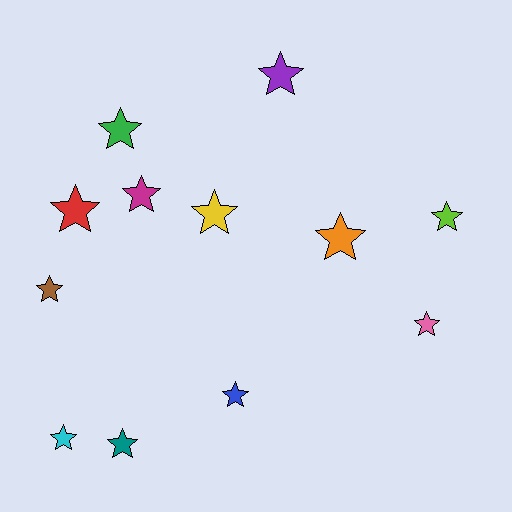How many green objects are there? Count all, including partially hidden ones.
There is 1 green object.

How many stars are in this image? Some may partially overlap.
There are 12 stars.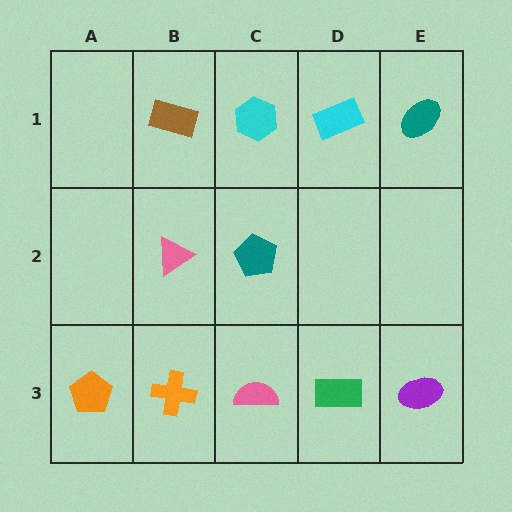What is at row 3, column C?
A pink semicircle.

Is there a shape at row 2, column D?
No, that cell is empty.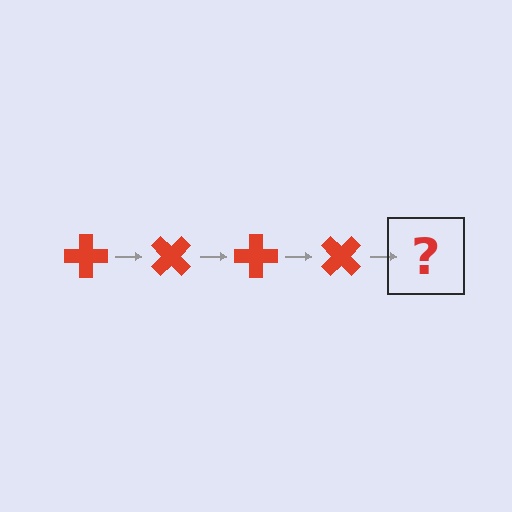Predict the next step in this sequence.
The next step is a red cross rotated 180 degrees.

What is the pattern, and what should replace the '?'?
The pattern is that the cross rotates 45 degrees each step. The '?' should be a red cross rotated 180 degrees.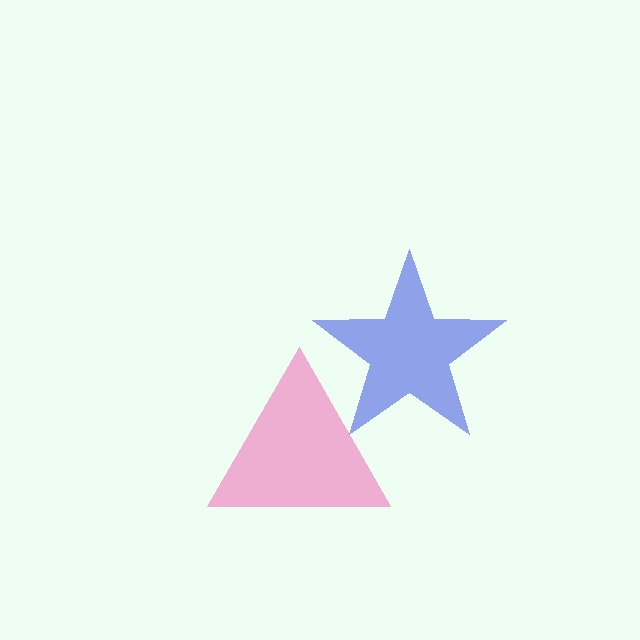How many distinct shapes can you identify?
There are 2 distinct shapes: a blue star, a pink triangle.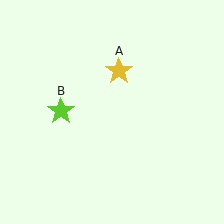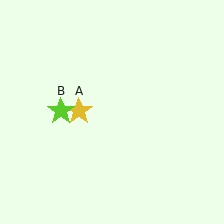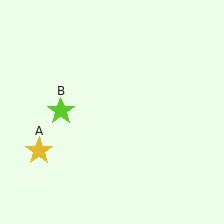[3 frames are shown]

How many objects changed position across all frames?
1 object changed position: yellow star (object A).